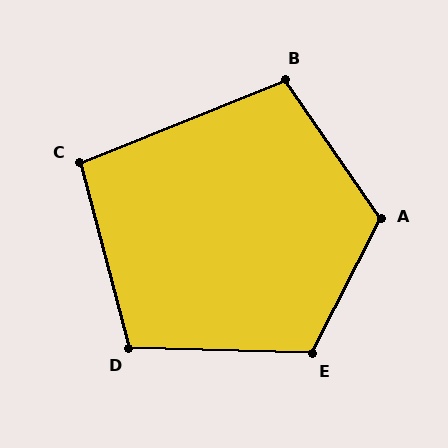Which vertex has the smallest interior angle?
C, at approximately 97 degrees.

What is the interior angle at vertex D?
Approximately 106 degrees (obtuse).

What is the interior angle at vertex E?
Approximately 115 degrees (obtuse).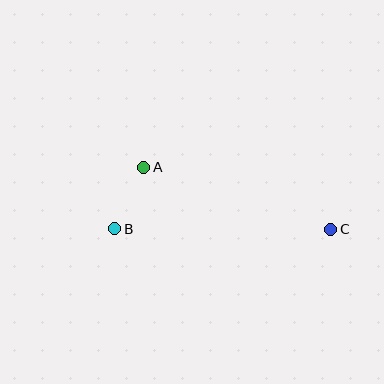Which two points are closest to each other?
Points A and B are closest to each other.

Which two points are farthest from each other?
Points B and C are farthest from each other.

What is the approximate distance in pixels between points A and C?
The distance between A and C is approximately 197 pixels.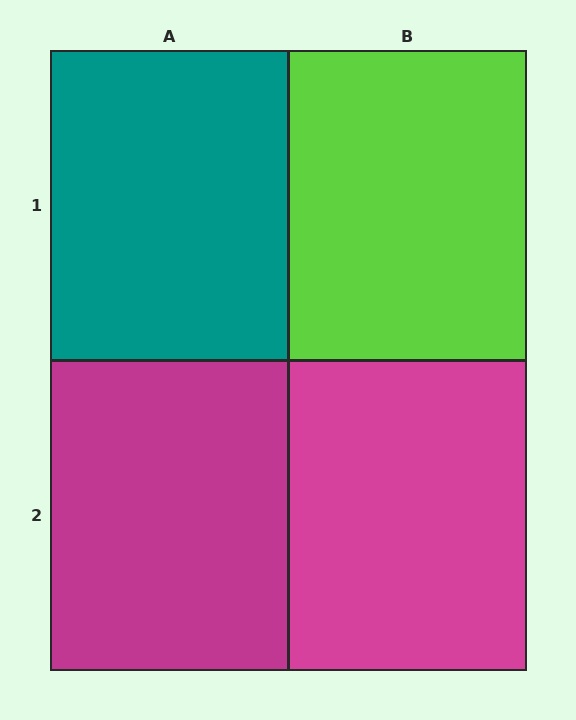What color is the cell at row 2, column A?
Magenta.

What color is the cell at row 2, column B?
Magenta.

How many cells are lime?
1 cell is lime.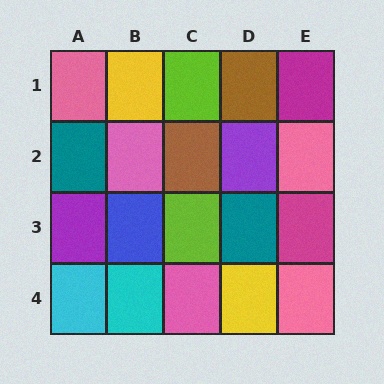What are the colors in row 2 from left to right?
Teal, pink, brown, purple, pink.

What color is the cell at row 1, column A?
Pink.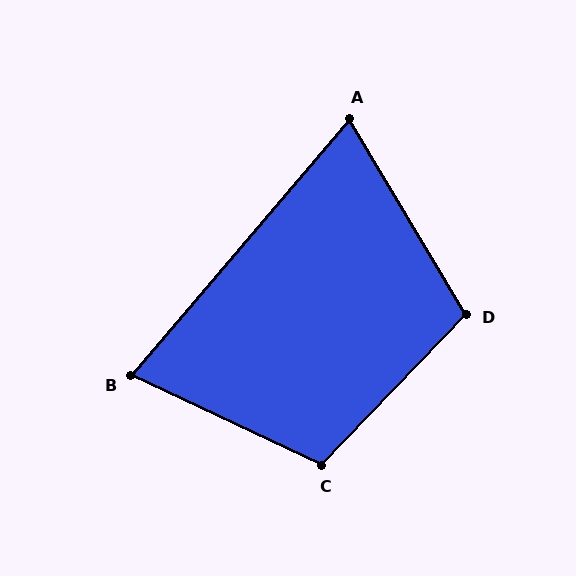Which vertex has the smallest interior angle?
A, at approximately 71 degrees.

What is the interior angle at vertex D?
Approximately 105 degrees (obtuse).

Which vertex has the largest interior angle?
C, at approximately 109 degrees.